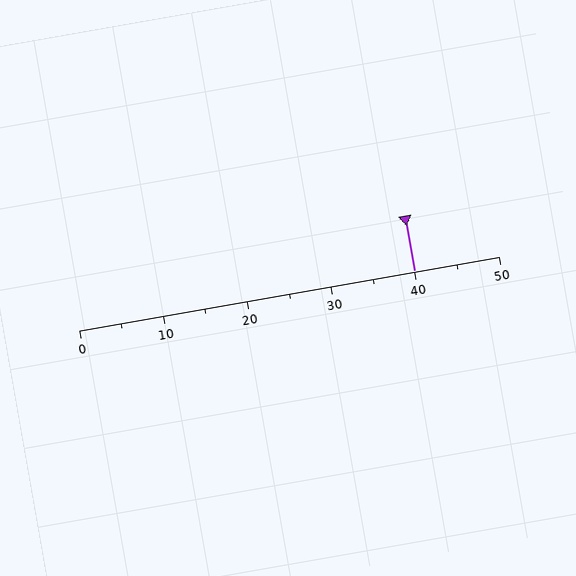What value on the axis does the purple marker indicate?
The marker indicates approximately 40.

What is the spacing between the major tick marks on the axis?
The major ticks are spaced 10 apart.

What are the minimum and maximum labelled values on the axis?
The axis runs from 0 to 50.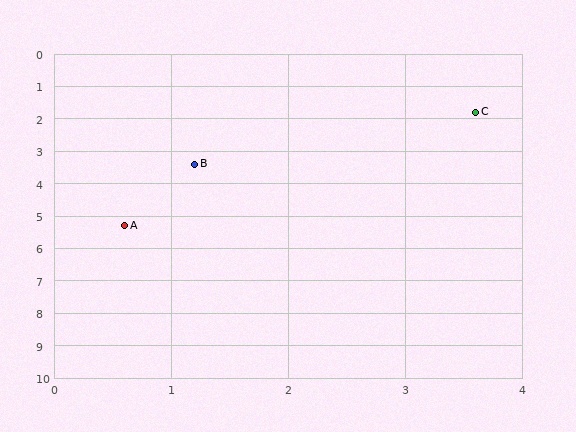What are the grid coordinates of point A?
Point A is at approximately (0.6, 5.3).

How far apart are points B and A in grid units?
Points B and A are about 2.0 grid units apart.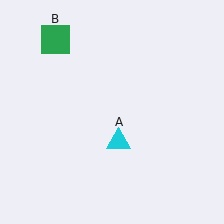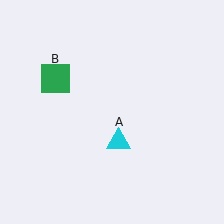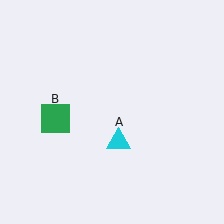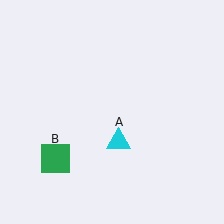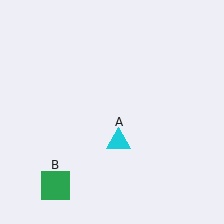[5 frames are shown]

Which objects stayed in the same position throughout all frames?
Cyan triangle (object A) remained stationary.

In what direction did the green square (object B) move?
The green square (object B) moved down.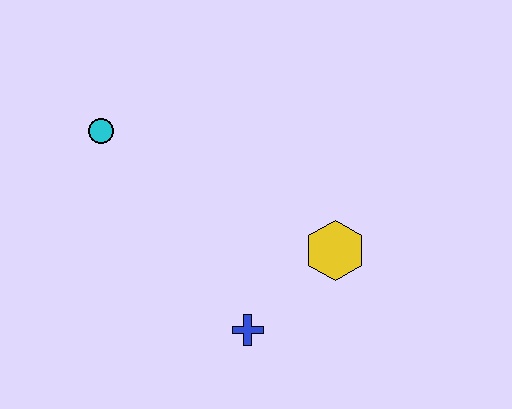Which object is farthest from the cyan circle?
The yellow hexagon is farthest from the cyan circle.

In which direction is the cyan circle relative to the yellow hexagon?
The cyan circle is to the left of the yellow hexagon.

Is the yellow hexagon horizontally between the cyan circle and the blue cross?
No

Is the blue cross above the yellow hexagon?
No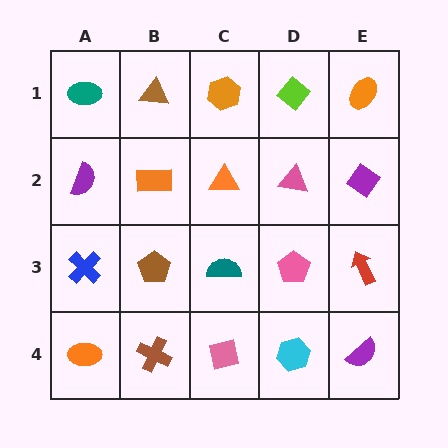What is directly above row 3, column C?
An orange triangle.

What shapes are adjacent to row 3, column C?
An orange triangle (row 2, column C), a pink square (row 4, column C), a brown pentagon (row 3, column B), a pink pentagon (row 3, column D).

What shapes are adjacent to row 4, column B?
A brown pentagon (row 3, column B), an orange ellipse (row 4, column A), a pink square (row 4, column C).